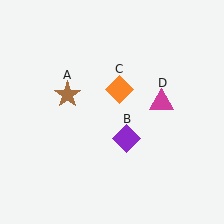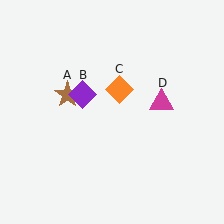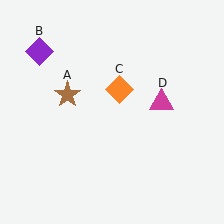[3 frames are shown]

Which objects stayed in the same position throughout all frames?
Brown star (object A) and orange diamond (object C) and magenta triangle (object D) remained stationary.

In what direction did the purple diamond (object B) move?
The purple diamond (object B) moved up and to the left.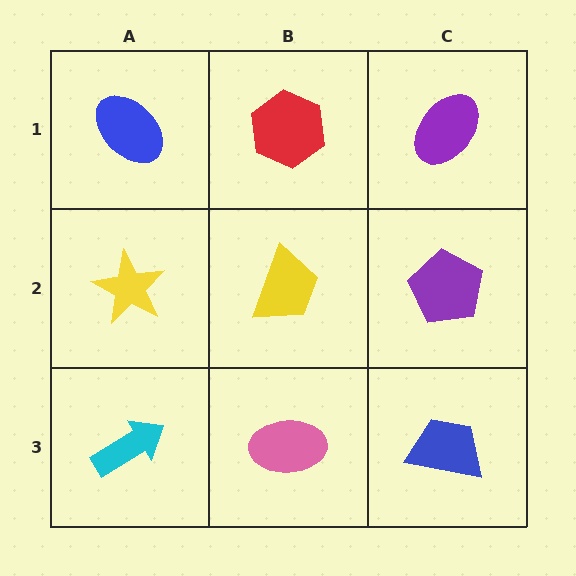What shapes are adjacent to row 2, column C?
A purple ellipse (row 1, column C), a blue trapezoid (row 3, column C), a yellow trapezoid (row 2, column B).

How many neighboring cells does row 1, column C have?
2.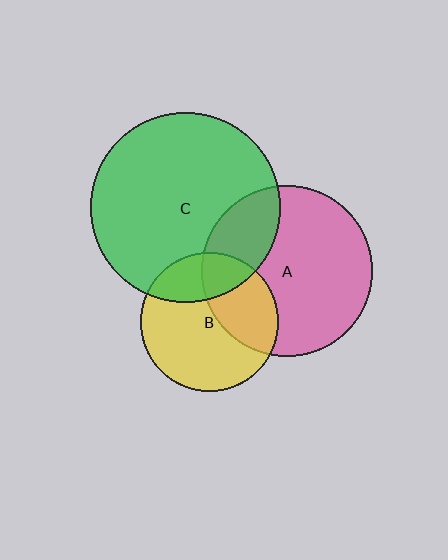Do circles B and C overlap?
Yes.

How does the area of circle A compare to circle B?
Approximately 1.5 times.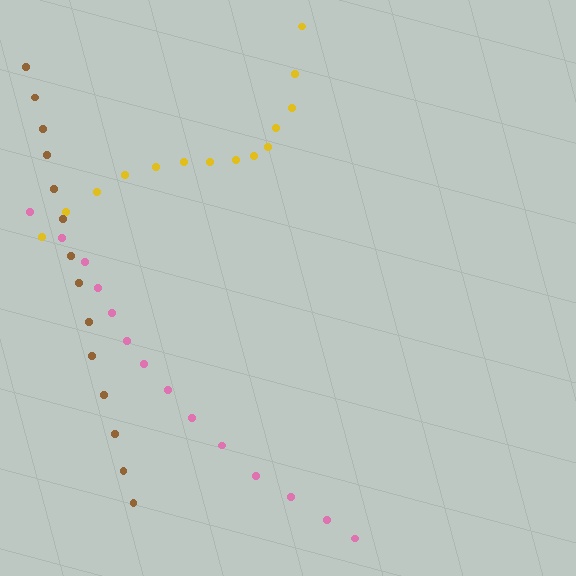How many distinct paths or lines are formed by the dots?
There are 3 distinct paths.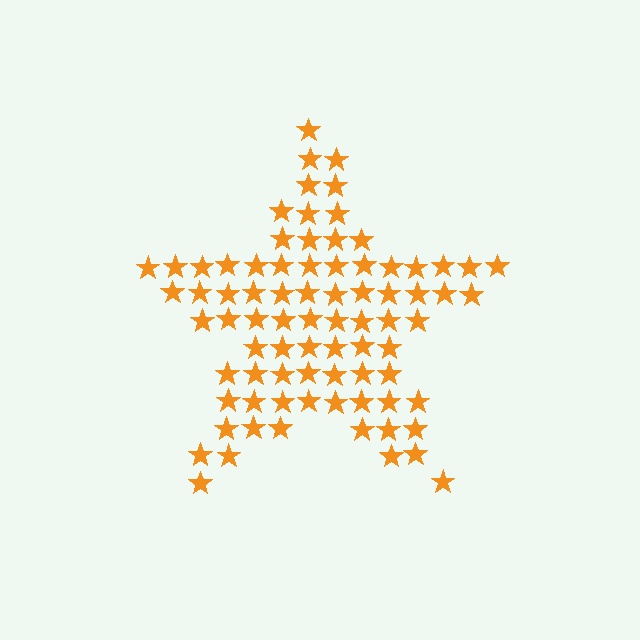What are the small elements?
The small elements are stars.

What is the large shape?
The large shape is a star.